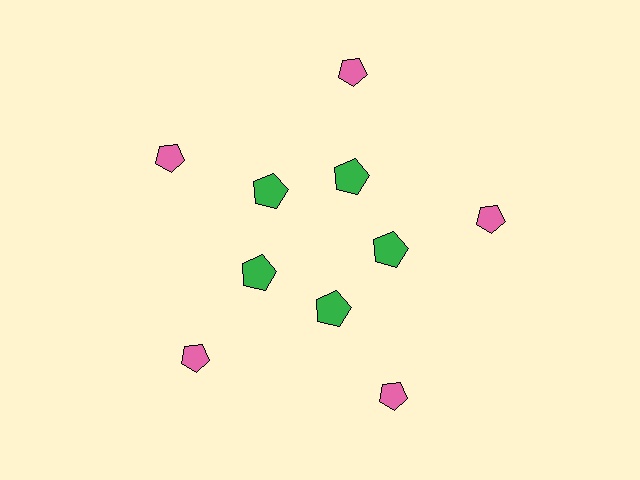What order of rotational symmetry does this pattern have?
This pattern has 5-fold rotational symmetry.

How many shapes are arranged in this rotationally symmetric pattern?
There are 10 shapes, arranged in 5 groups of 2.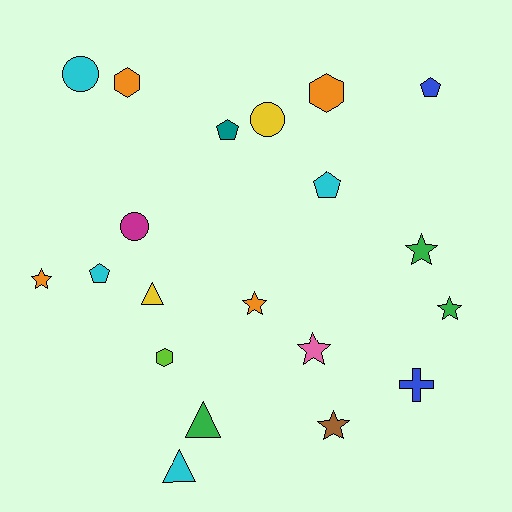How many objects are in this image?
There are 20 objects.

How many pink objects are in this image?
There is 1 pink object.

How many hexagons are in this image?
There are 3 hexagons.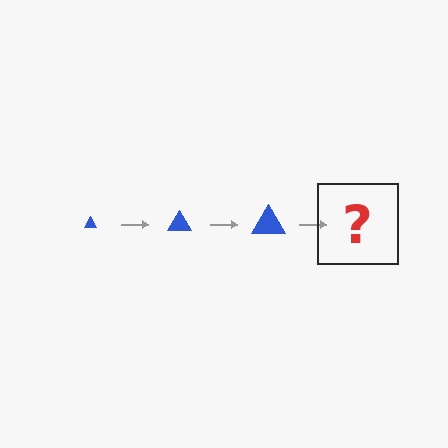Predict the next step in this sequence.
The next step is a blue triangle, larger than the previous one.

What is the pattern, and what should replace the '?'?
The pattern is that the triangle gets progressively larger each step. The '?' should be a blue triangle, larger than the previous one.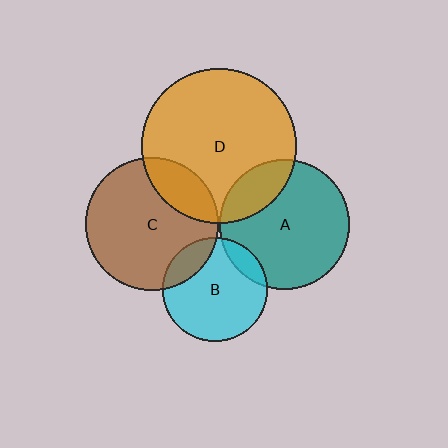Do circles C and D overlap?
Yes.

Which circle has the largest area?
Circle D (orange).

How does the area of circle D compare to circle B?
Approximately 2.2 times.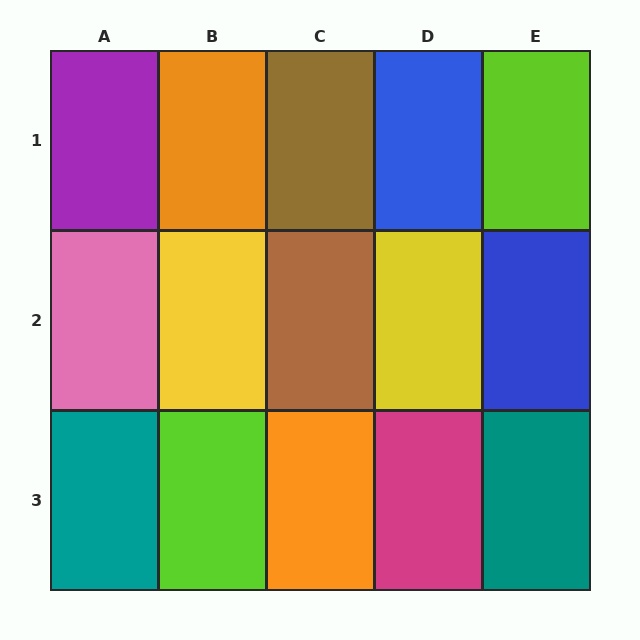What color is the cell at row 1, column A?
Purple.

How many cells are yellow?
2 cells are yellow.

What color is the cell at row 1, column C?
Brown.